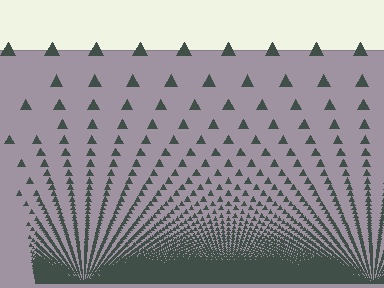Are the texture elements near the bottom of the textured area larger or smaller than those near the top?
Smaller. The gradient is inverted — elements near the bottom are smaller and denser.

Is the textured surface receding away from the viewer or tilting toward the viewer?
The surface appears to tilt toward the viewer. Texture elements get larger and sparser toward the top.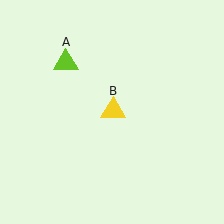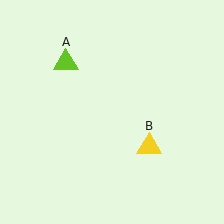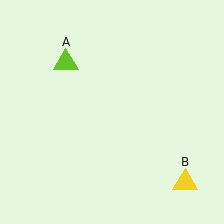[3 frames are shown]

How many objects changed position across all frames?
1 object changed position: yellow triangle (object B).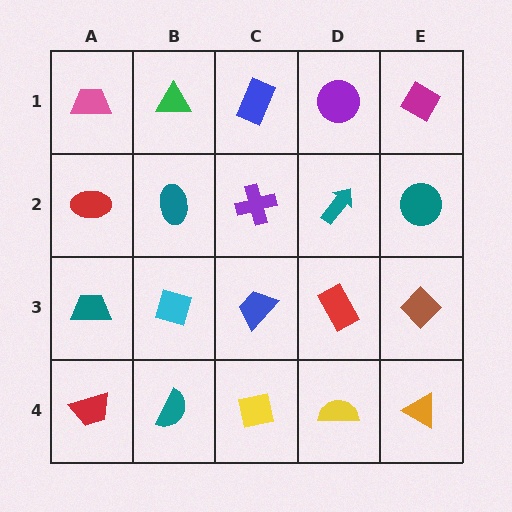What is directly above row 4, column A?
A teal trapezoid.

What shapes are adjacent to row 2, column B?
A green triangle (row 1, column B), a cyan diamond (row 3, column B), a red ellipse (row 2, column A), a purple cross (row 2, column C).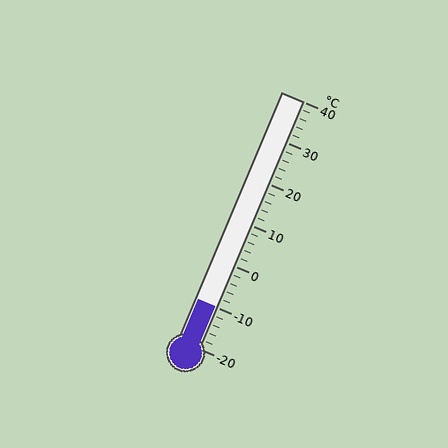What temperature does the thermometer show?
The thermometer shows approximately -10°C.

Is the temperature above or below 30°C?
The temperature is below 30°C.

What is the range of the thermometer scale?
The thermometer scale ranges from -20°C to 40°C.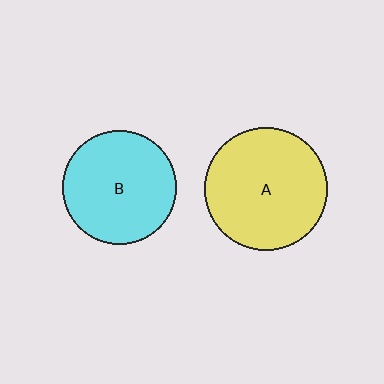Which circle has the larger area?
Circle A (yellow).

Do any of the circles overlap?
No, none of the circles overlap.